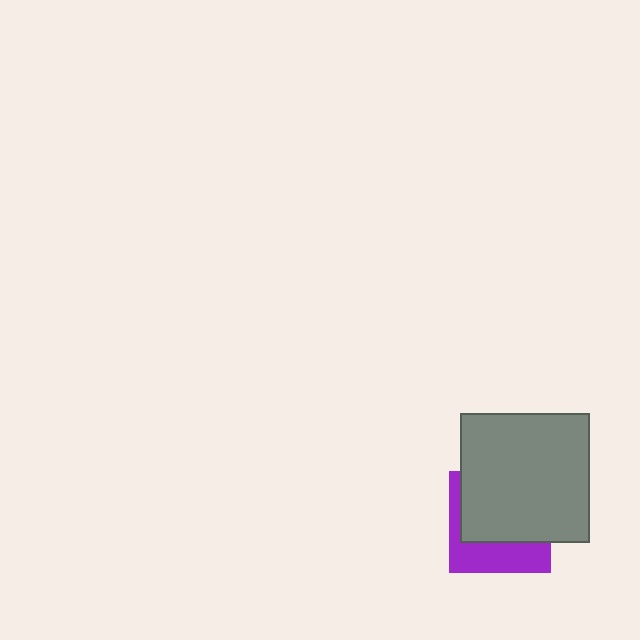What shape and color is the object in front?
The object in front is a gray square.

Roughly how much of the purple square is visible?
A small part of it is visible (roughly 36%).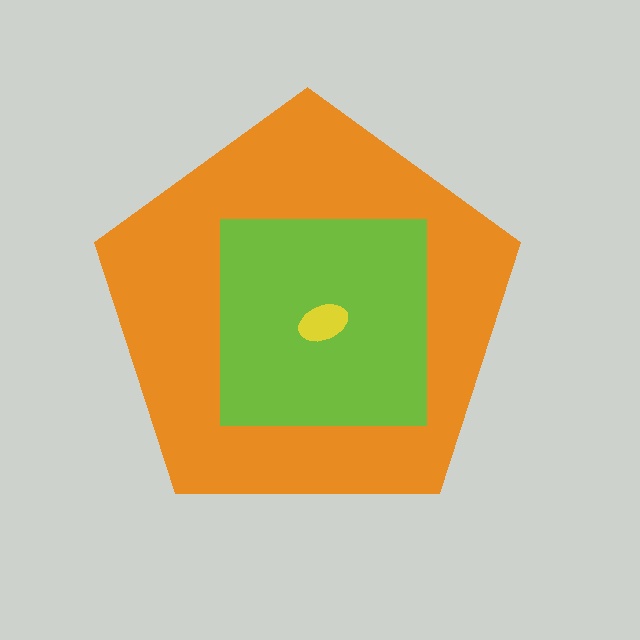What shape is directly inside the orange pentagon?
The lime square.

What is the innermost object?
The yellow ellipse.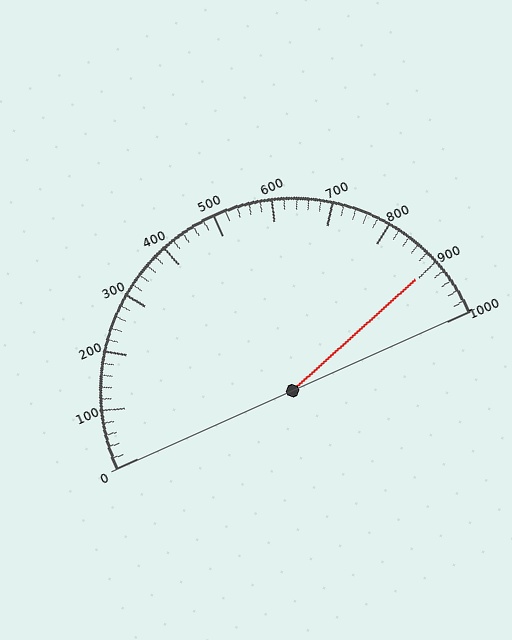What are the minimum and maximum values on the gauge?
The gauge ranges from 0 to 1000.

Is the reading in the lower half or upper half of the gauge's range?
The reading is in the upper half of the range (0 to 1000).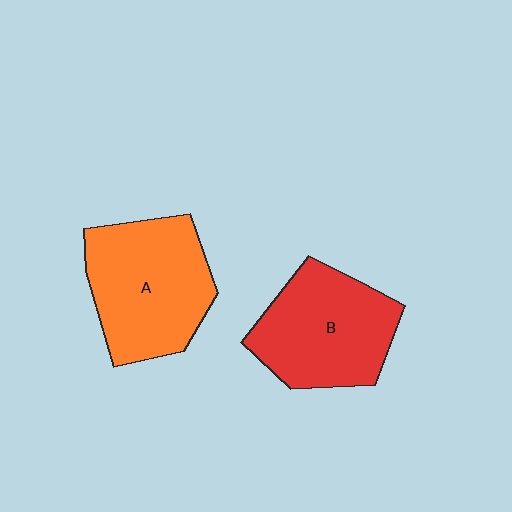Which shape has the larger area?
Shape A (orange).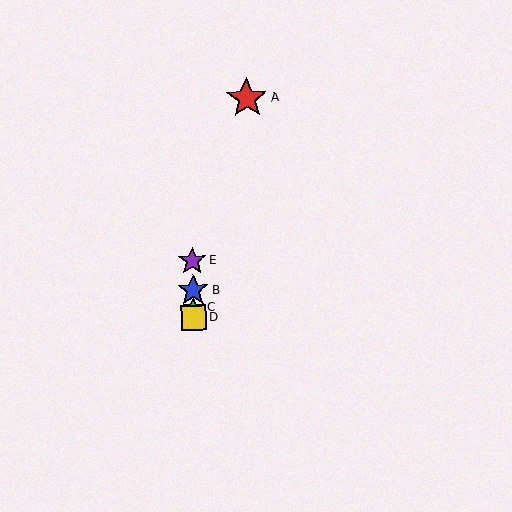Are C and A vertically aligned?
No, C is at x≈193 and A is at x≈247.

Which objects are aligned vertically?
Objects B, C, D, E are aligned vertically.